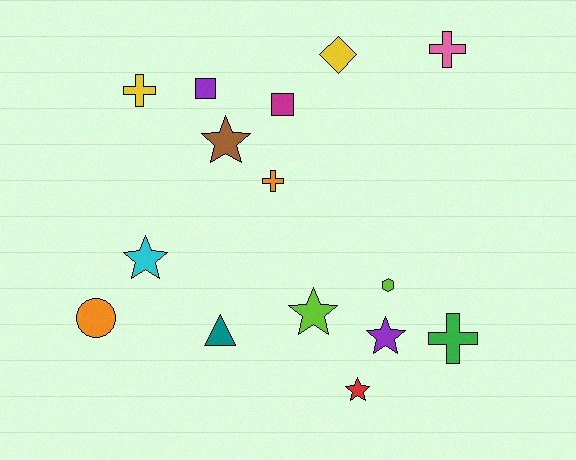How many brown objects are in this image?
There is 1 brown object.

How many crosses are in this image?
There are 4 crosses.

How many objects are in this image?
There are 15 objects.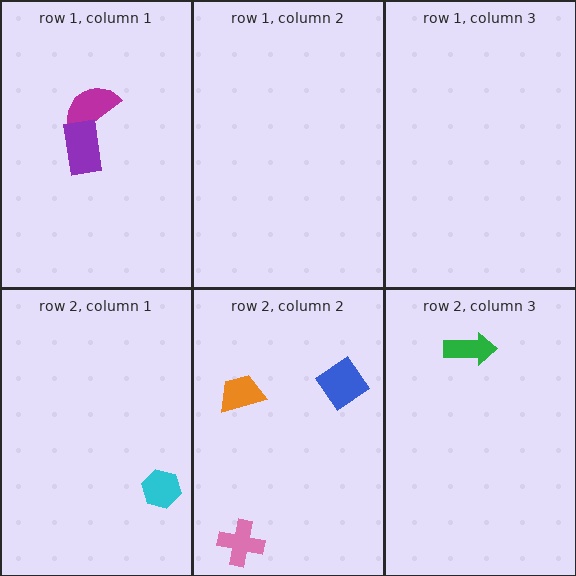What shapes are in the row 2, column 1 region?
The cyan hexagon.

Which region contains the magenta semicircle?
The row 1, column 1 region.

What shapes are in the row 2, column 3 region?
The green arrow.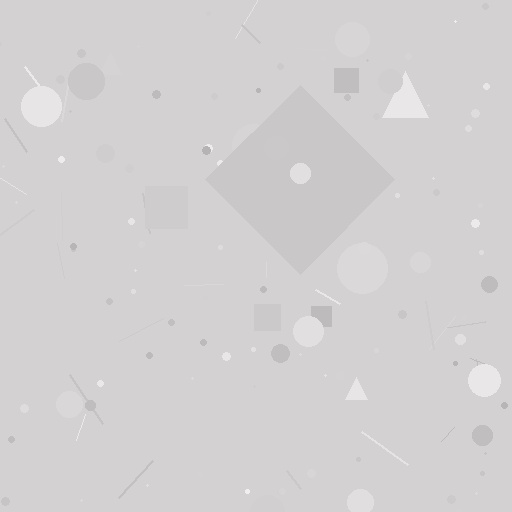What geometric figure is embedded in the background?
A diamond is embedded in the background.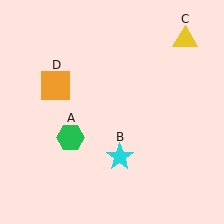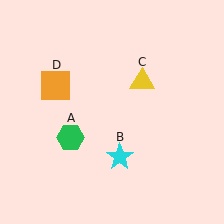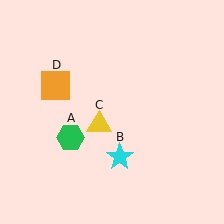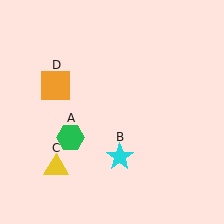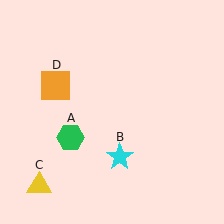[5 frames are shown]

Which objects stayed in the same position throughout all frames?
Green hexagon (object A) and cyan star (object B) and orange square (object D) remained stationary.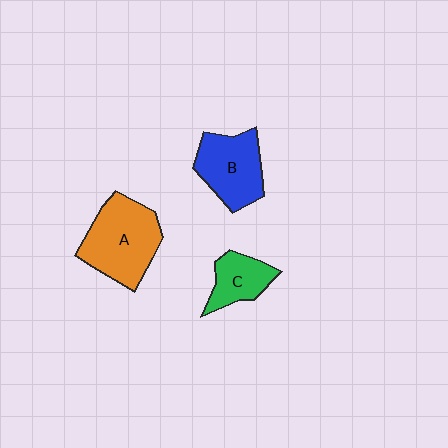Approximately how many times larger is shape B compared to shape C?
Approximately 1.5 times.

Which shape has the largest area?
Shape A (orange).